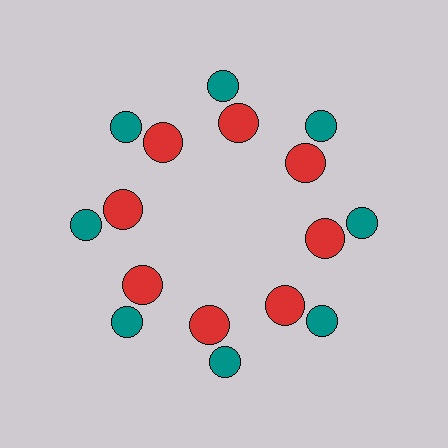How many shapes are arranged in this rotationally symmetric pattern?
There are 16 shapes, arranged in 8 groups of 2.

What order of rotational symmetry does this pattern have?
This pattern has 8-fold rotational symmetry.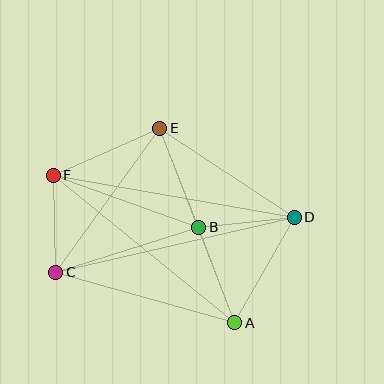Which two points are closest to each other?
Points B and D are closest to each other.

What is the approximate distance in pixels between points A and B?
The distance between A and B is approximately 102 pixels.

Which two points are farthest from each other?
Points D and F are farthest from each other.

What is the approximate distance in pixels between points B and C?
The distance between B and C is approximately 150 pixels.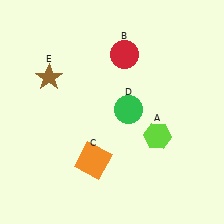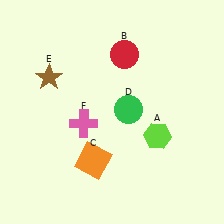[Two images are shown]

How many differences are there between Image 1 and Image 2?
There is 1 difference between the two images.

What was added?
A pink cross (F) was added in Image 2.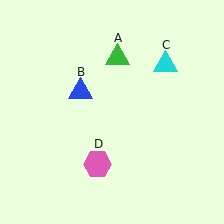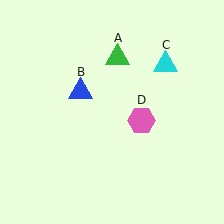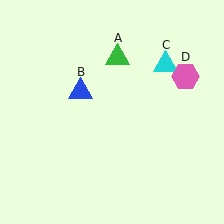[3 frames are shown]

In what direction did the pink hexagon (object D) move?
The pink hexagon (object D) moved up and to the right.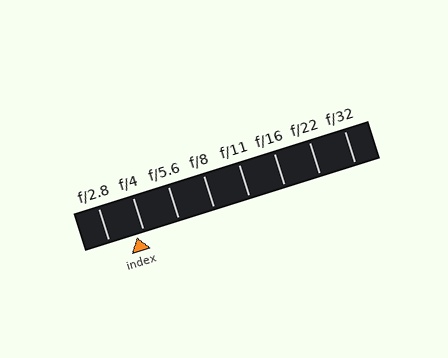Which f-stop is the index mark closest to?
The index mark is closest to f/4.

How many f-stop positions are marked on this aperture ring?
There are 8 f-stop positions marked.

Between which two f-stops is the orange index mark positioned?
The index mark is between f/2.8 and f/4.